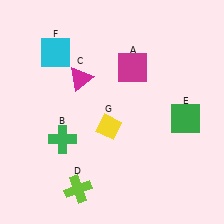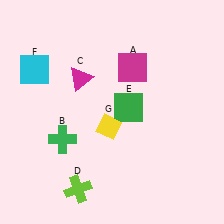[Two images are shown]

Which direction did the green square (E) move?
The green square (E) moved left.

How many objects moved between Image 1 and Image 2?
2 objects moved between the two images.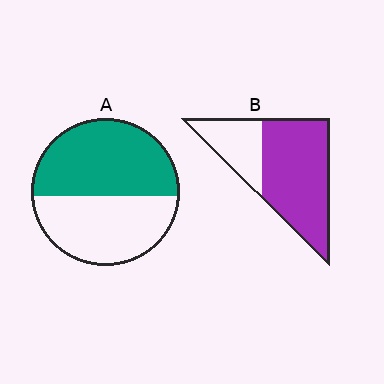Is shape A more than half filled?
Roughly half.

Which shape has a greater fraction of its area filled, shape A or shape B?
Shape B.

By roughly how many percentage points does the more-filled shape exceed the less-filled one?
By roughly 15 percentage points (B over A).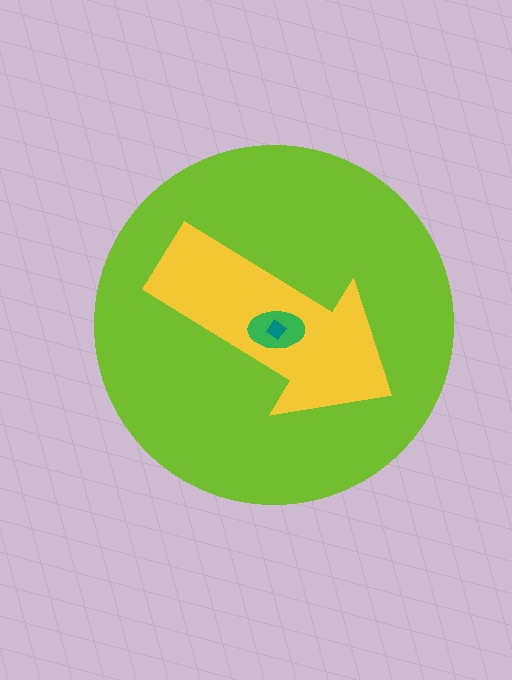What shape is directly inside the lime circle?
The yellow arrow.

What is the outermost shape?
The lime circle.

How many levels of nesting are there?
4.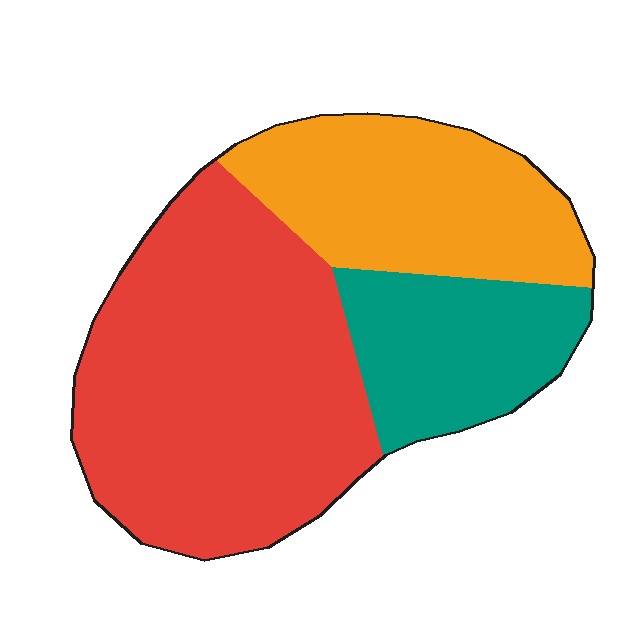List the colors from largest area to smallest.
From largest to smallest: red, orange, teal.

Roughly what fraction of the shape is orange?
Orange takes up between a quarter and a half of the shape.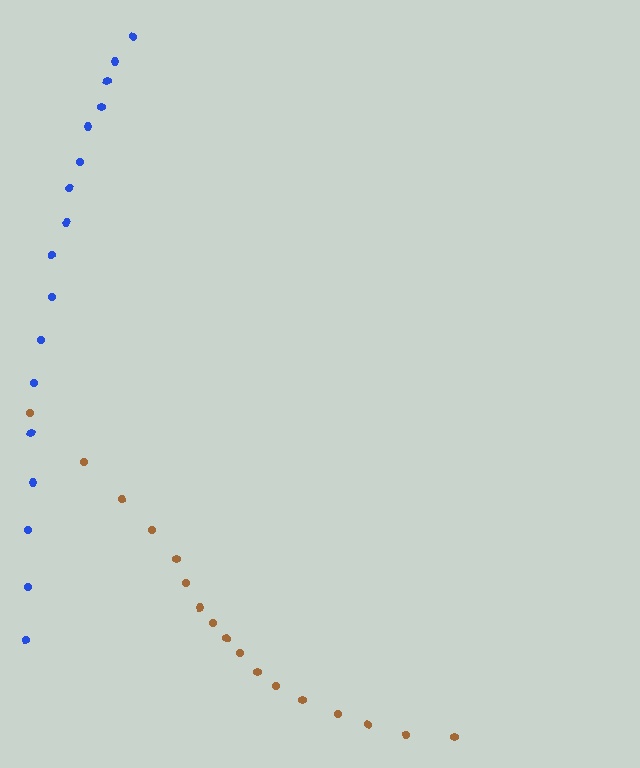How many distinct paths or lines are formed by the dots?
There are 2 distinct paths.